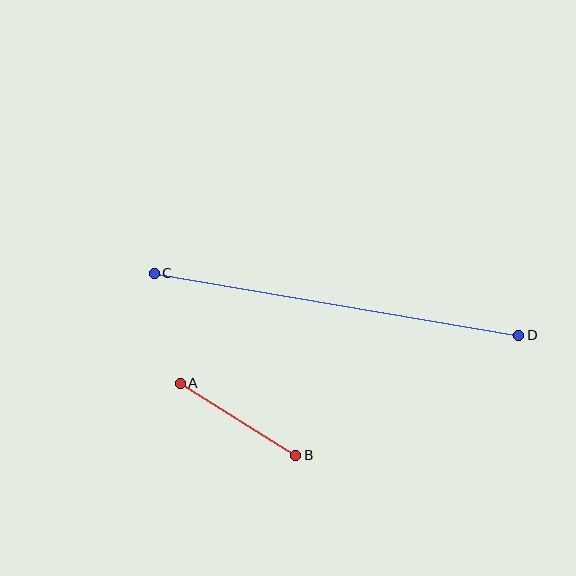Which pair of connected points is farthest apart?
Points C and D are farthest apart.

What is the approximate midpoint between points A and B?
The midpoint is at approximately (238, 419) pixels.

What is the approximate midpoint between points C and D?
The midpoint is at approximately (336, 304) pixels.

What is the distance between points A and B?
The distance is approximately 136 pixels.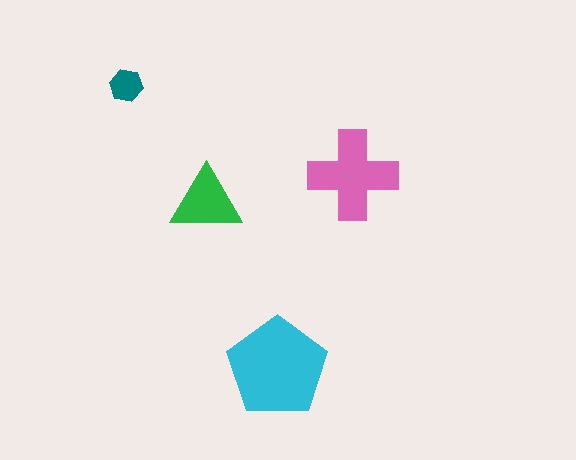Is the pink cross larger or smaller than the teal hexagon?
Larger.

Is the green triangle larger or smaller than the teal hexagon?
Larger.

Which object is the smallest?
The teal hexagon.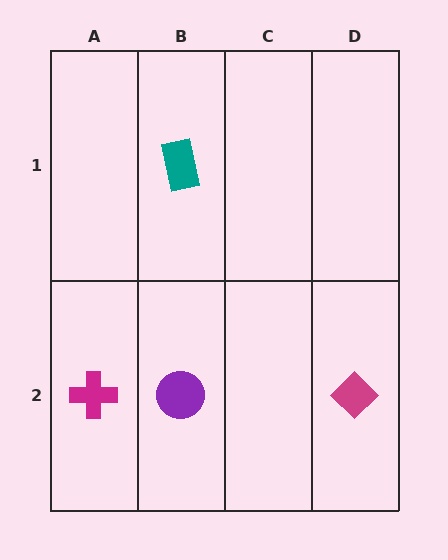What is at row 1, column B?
A teal rectangle.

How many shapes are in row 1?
1 shape.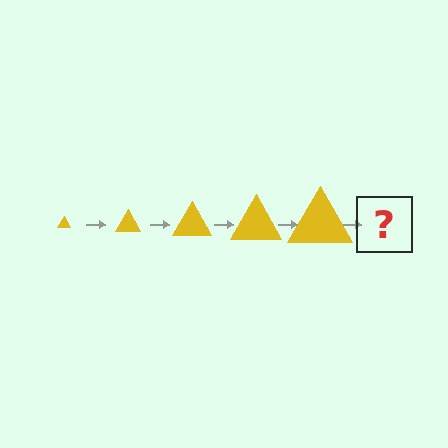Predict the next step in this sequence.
The next step is a yellow triangle, larger than the previous one.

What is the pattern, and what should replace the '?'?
The pattern is that the triangle gets progressively larger each step. The '?' should be a yellow triangle, larger than the previous one.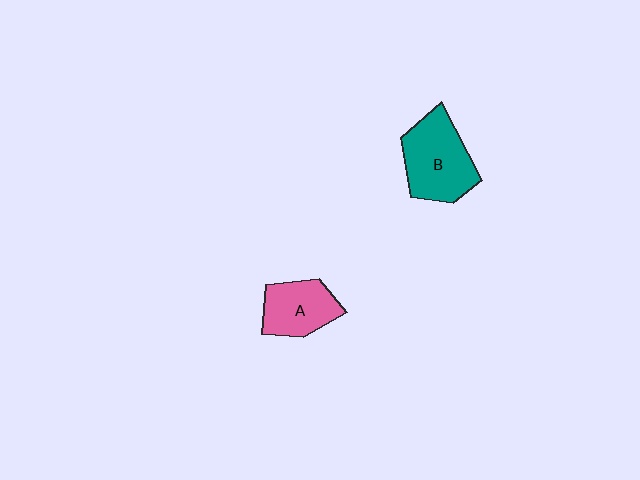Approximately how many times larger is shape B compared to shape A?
Approximately 1.4 times.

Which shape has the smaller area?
Shape A (pink).